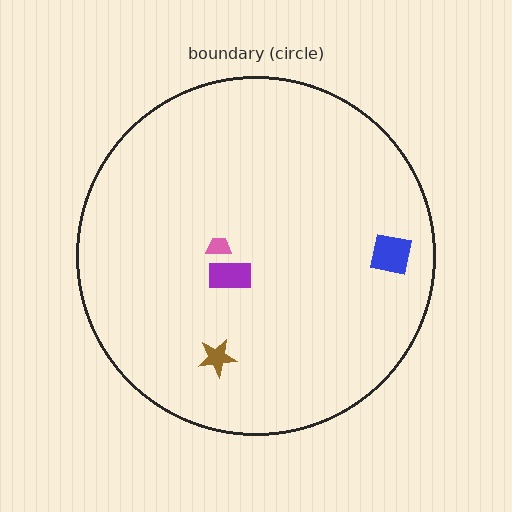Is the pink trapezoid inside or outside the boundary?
Inside.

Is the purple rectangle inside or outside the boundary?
Inside.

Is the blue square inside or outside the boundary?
Inside.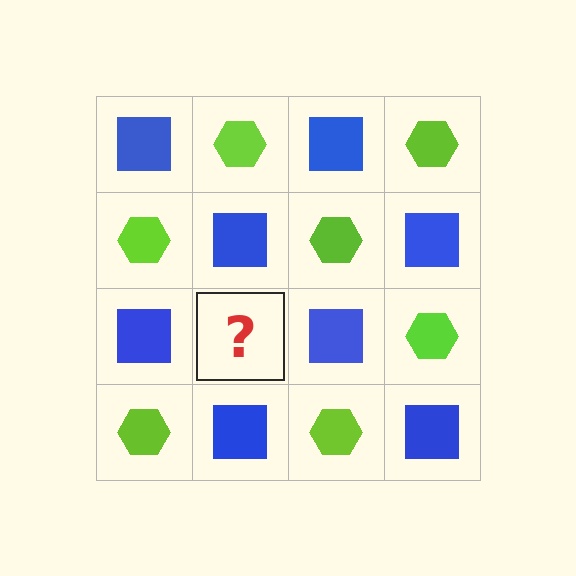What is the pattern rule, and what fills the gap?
The rule is that it alternates blue square and lime hexagon in a checkerboard pattern. The gap should be filled with a lime hexagon.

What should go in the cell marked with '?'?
The missing cell should contain a lime hexagon.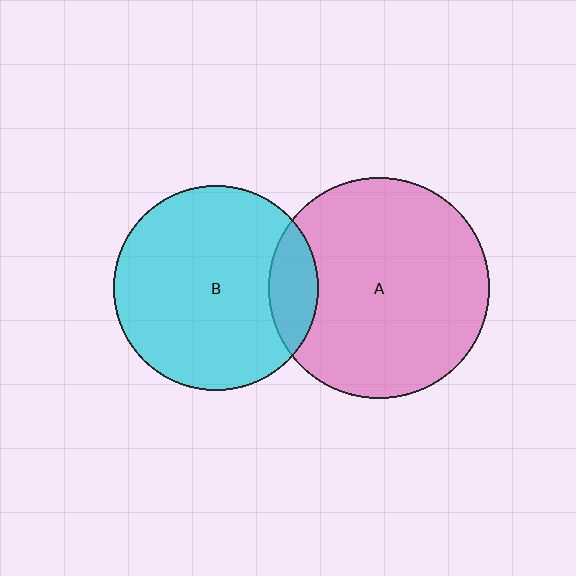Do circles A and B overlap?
Yes.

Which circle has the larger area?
Circle A (pink).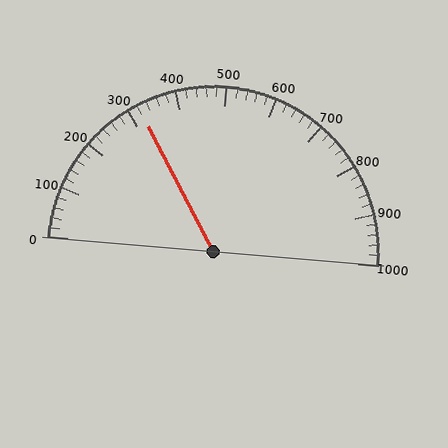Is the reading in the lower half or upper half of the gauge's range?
The reading is in the lower half of the range (0 to 1000).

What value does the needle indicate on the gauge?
The needle indicates approximately 320.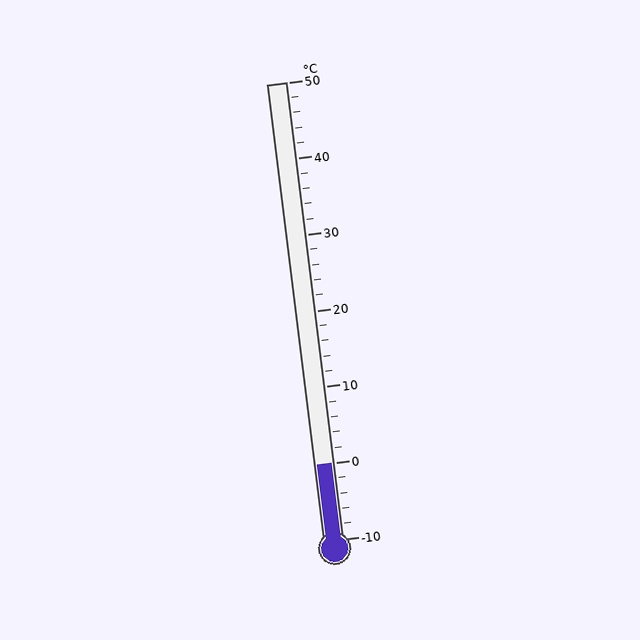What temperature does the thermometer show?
The thermometer shows approximately 0°C.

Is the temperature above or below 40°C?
The temperature is below 40°C.